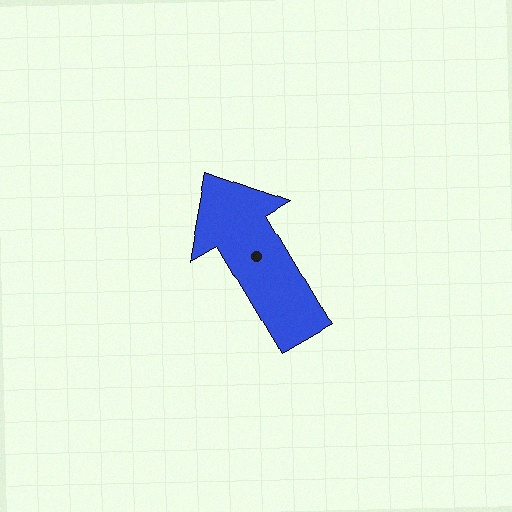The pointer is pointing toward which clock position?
Roughly 11 o'clock.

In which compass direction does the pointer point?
Northwest.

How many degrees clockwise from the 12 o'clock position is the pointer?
Approximately 330 degrees.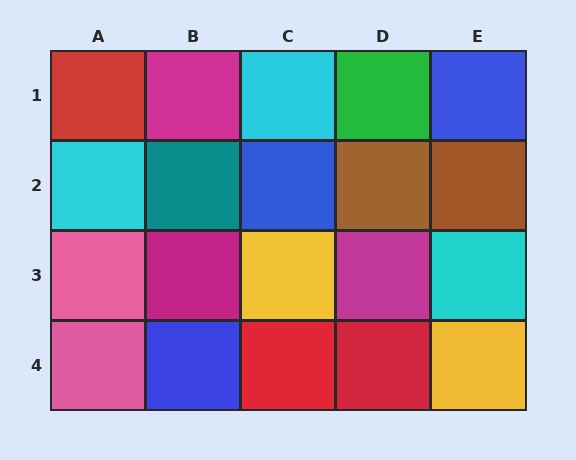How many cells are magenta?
3 cells are magenta.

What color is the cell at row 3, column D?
Magenta.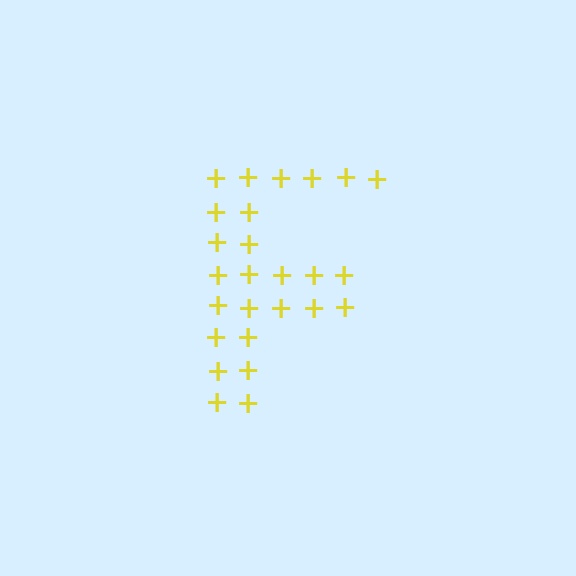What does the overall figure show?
The overall figure shows the letter F.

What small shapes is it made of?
It is made of small plus signs.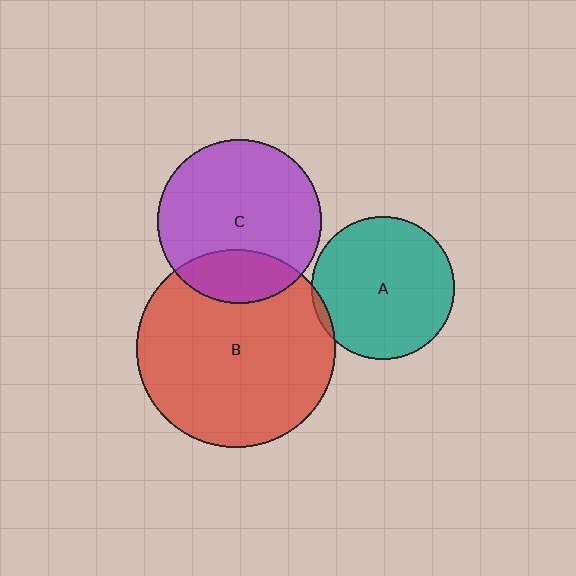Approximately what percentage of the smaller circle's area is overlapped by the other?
Approximately 20%.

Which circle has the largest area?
Circle B (red).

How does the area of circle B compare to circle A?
Approximately 1.9 times.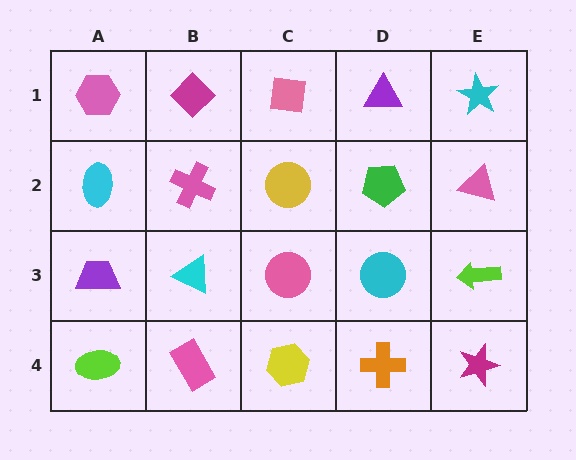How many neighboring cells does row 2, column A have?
3.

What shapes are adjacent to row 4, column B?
A cyan triangle (row 3, column B), a lime ellipse (row 4, column A), a yellow hexagon (row 4, column C).